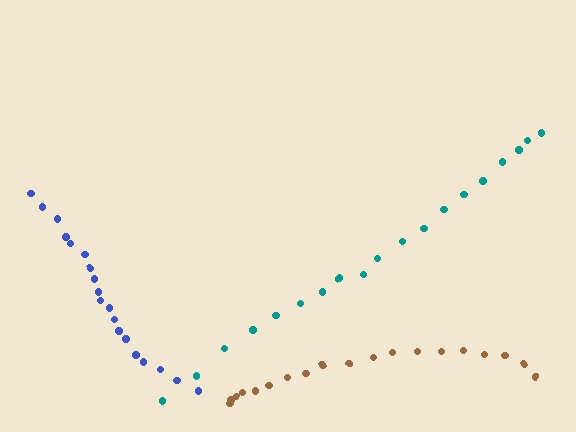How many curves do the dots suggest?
There are 3 distinct paths.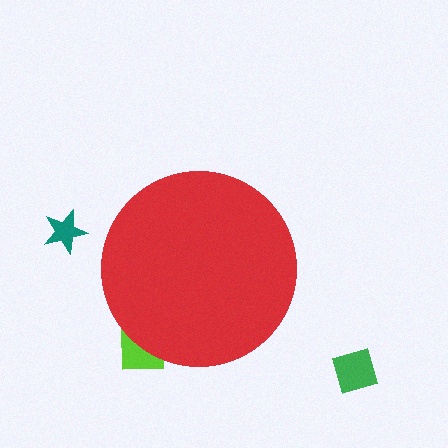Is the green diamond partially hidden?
No, the green diamond is fully visible.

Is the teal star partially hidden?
No, the teal star is fully visible.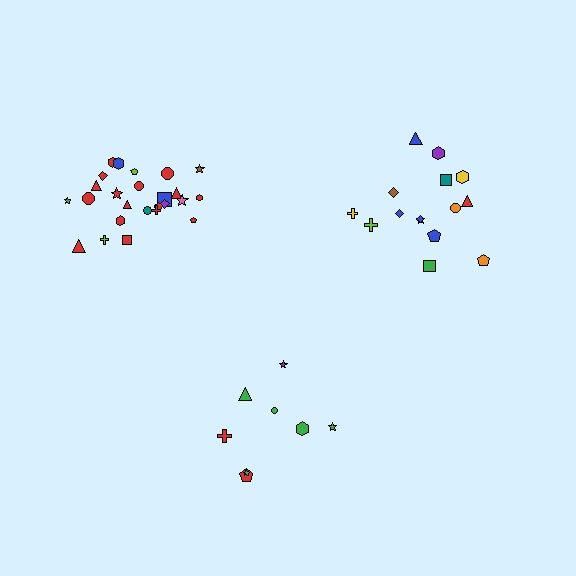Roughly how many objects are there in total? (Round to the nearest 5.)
Roughly 50 objects in total.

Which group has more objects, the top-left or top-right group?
The top-left group.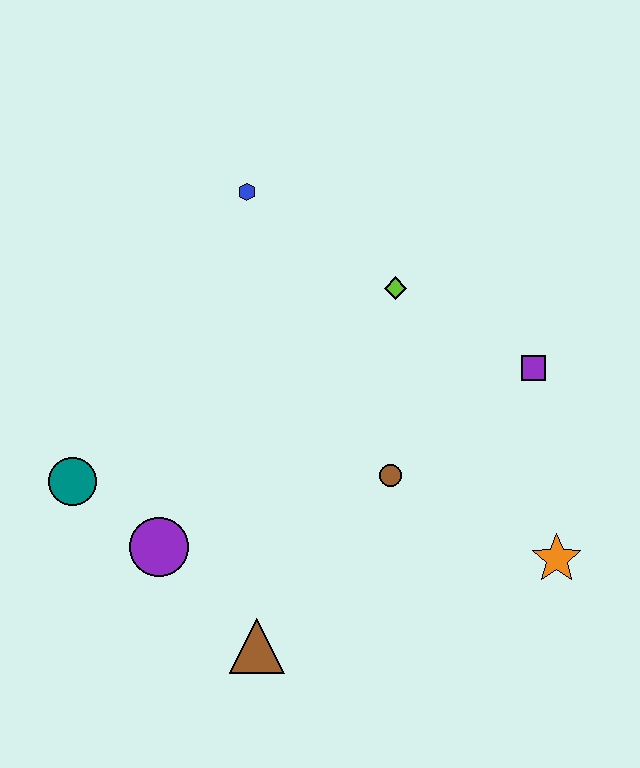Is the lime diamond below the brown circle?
No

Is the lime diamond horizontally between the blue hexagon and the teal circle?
No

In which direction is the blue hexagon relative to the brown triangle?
The blue hexagon is above the brown triangle.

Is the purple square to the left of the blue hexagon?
No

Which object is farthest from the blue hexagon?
The orange star is farthest from the blue hexagon.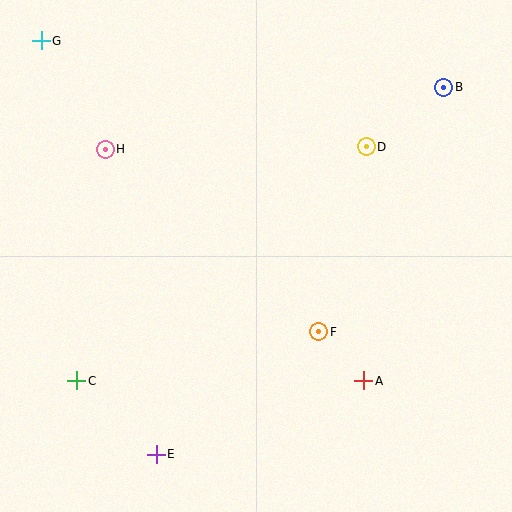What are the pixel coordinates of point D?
Point D is at (366, 147).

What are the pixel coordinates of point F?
Point F is at (319, 332).